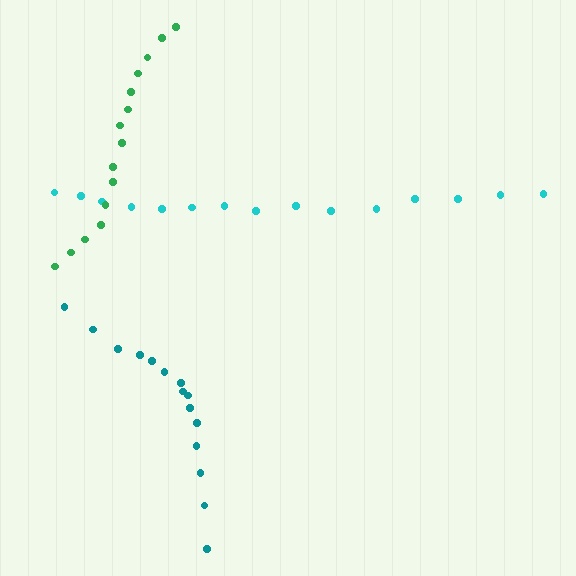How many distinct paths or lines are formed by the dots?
There are 3 distinct paths.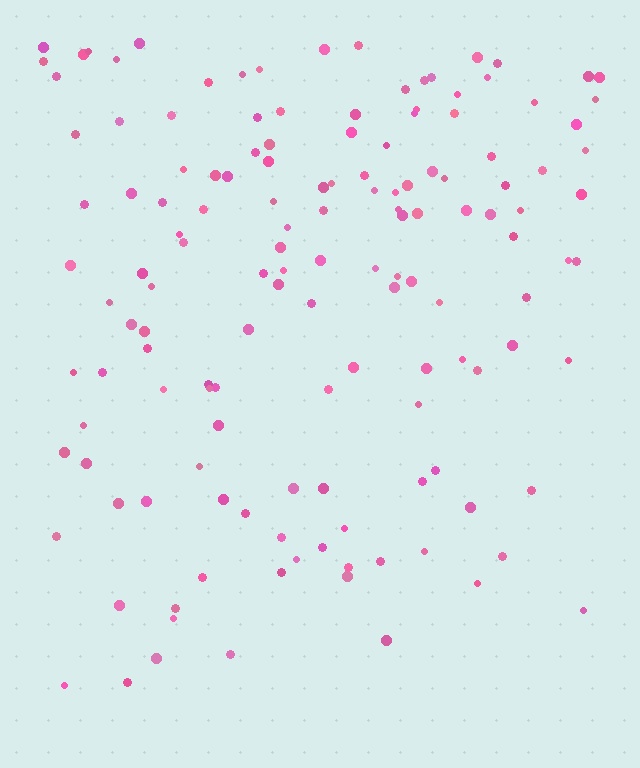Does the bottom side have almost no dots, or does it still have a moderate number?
Still a moderate number, just noticeably fewer than the top.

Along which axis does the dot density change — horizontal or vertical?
Vertical.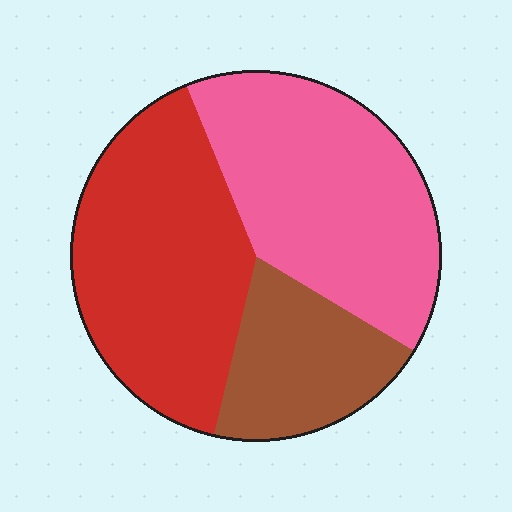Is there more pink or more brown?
Pink.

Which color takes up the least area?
Brown, at roughly 20%.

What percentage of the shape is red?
Red covers roughly 40% of the shape.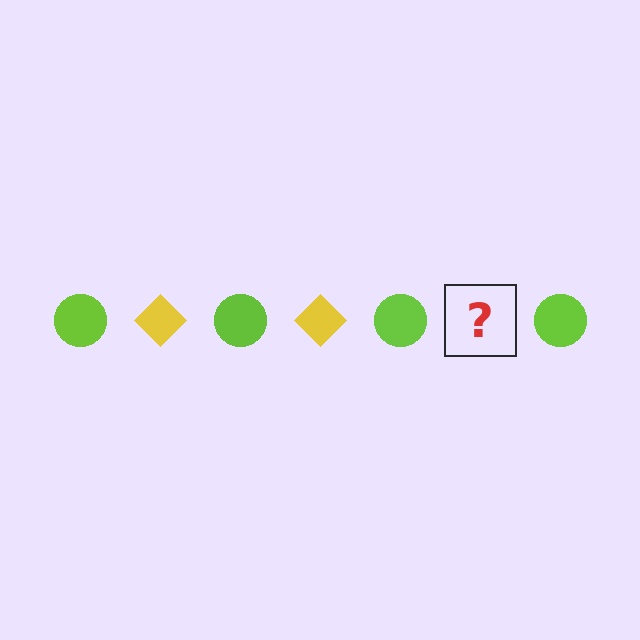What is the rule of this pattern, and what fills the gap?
The rule is that the pattern alternates between lime circle and yellow diamond. The gap should be filled with a yellow diamond.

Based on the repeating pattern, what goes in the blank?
The blank should be a yellow diamond.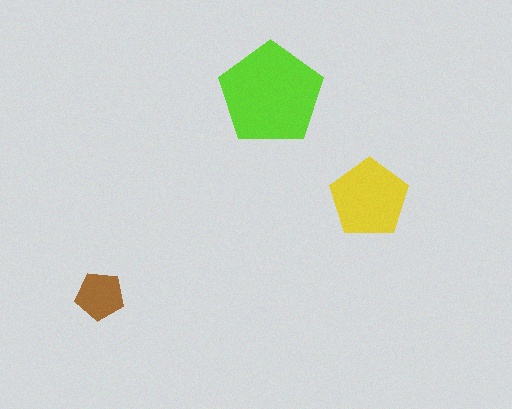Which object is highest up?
The lime pentagon is topmost.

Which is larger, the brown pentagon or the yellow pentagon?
The yellow one.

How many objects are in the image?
There are 3 objects in the image.